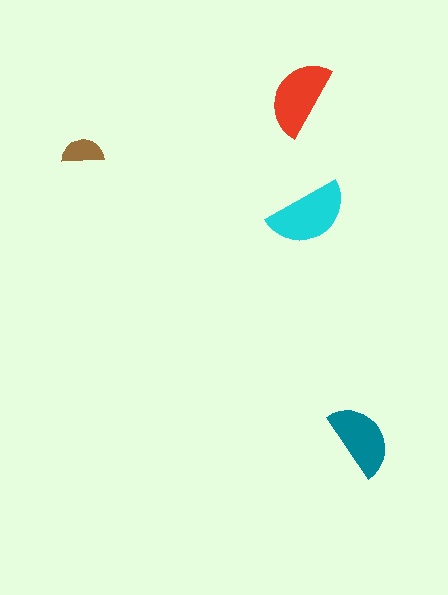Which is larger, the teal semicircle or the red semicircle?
The red one.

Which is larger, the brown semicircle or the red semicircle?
The red one.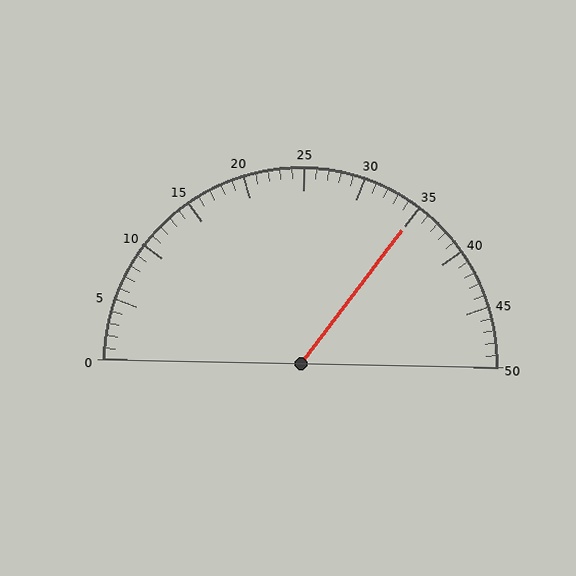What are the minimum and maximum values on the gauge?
The gauge ranges from 0 to 50.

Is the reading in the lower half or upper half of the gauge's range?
The reading is in the upper half of the range (0 to 50).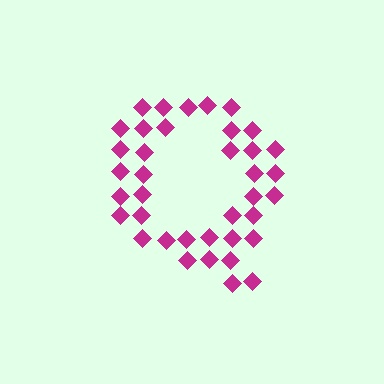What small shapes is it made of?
It is made of small diamonds.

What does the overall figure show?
The overall figure shows the letter Q.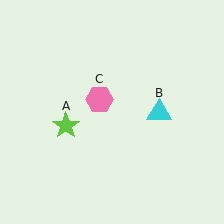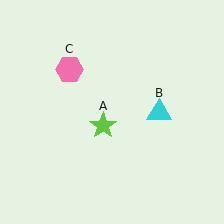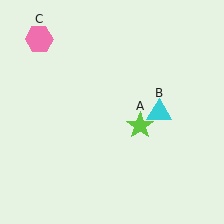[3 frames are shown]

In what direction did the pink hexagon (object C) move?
The pink hexagon (object C) moved up and to the left.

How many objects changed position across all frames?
2 objects changed position: lime star (object A), pink hexagon (object C).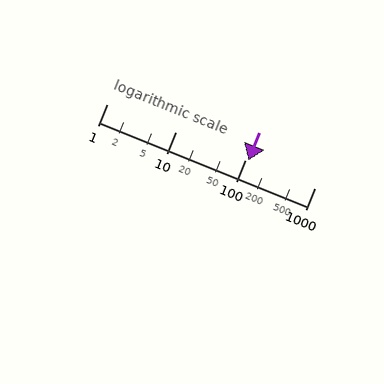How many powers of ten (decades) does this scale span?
The scale spans 3 decades, from 1 to 1000.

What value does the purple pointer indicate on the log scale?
The pointer indicates approximately 110.